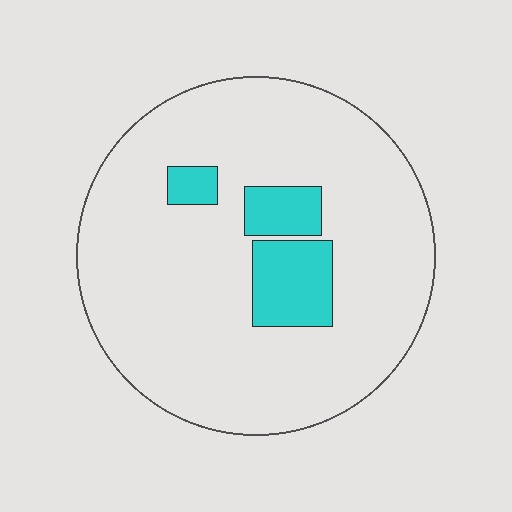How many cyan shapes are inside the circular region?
3.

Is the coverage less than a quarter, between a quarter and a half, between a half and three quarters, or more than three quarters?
Less than a quarter.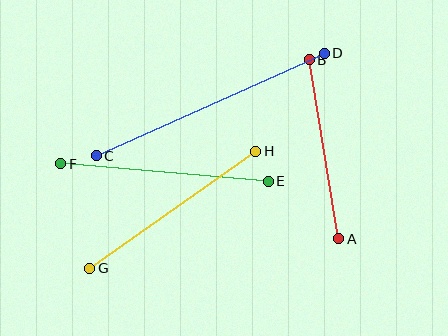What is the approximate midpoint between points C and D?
The midpoint is at approximately (210, 104) pixels.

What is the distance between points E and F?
The distance is approximately 208 pixels.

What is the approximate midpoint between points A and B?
The midpoint is at approximately (324, 149) pixels.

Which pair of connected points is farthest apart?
Points C and D are farthest apart.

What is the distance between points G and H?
The distance is approximately 203 pixels.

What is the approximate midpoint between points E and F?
The midpoint is at approximately (165, 172) pixels.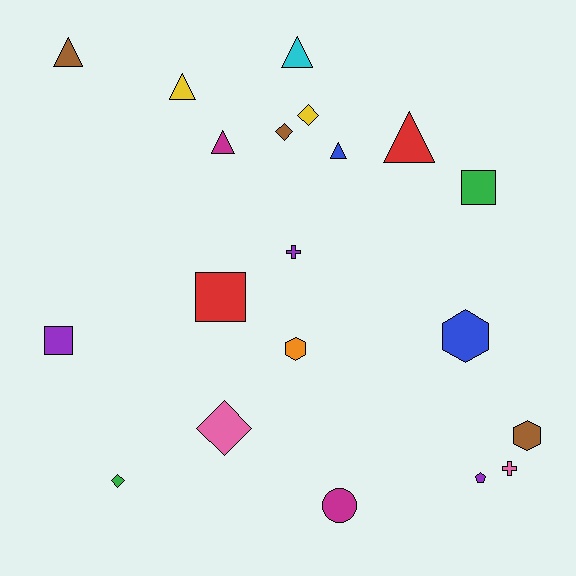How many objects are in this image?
There are 20 objects.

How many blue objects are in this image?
There are 2 blue objects.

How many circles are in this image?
There is 1 circle.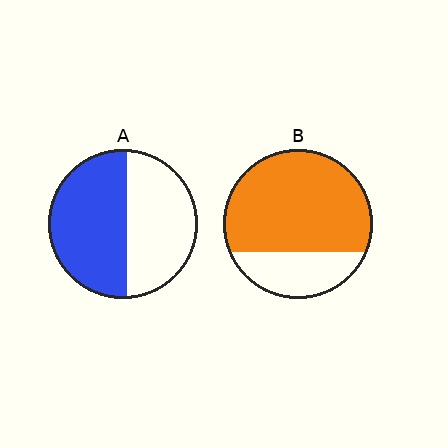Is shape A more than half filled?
Roughly half.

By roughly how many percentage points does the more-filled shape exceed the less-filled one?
By roughly 20 percentage points (B over A).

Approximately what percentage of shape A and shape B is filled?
A is approximately 55% and B is approximately 75%.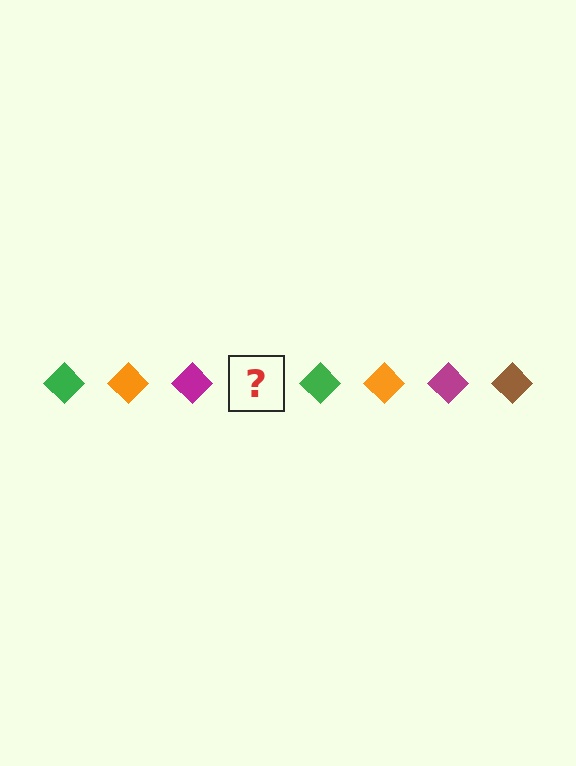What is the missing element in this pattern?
The missing element is a brown diamond.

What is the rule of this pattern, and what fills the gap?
The rule is that the pattern cycles through green, orange, magenta, brown diamonds. The gap should be filled with a brown diamond.